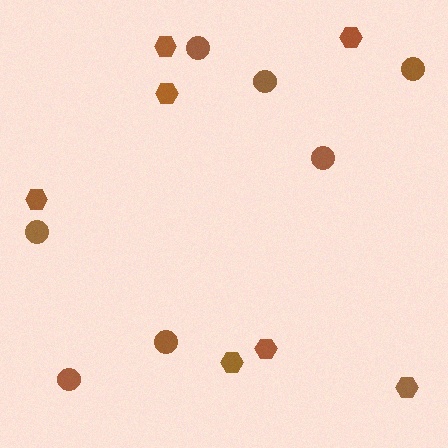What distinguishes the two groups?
There are 2 groups: one group of circles (7) and one group of hexagons (7).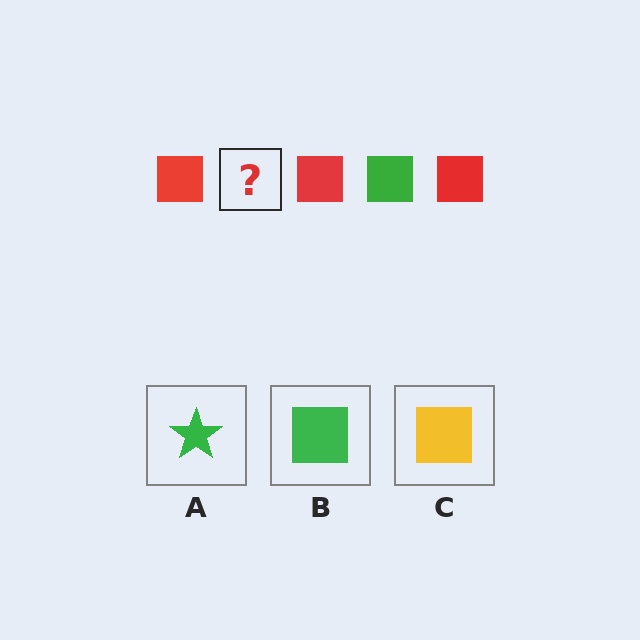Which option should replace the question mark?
Option B.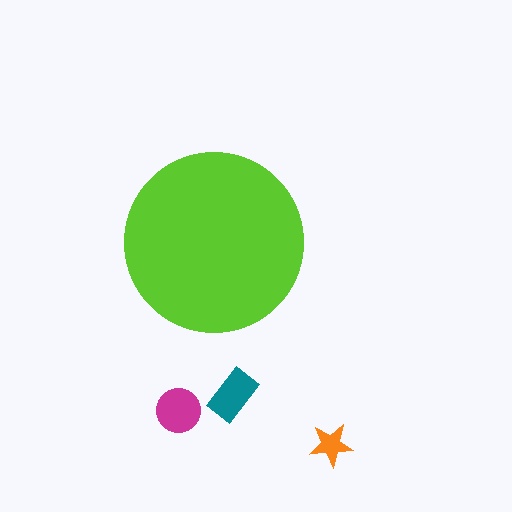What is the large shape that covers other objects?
A lime circle.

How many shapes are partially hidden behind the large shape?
0 shapes are partially hidden.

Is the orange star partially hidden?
No, the orange star is fully visible.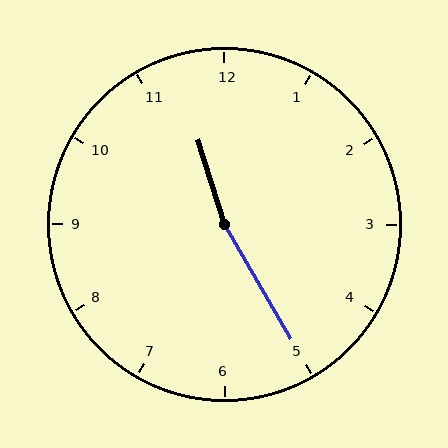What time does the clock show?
11:25.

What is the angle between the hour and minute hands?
Approximately 168 degrees.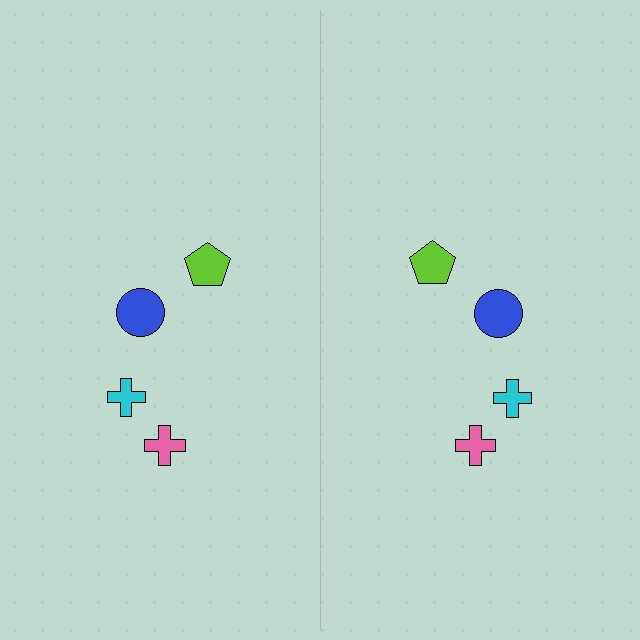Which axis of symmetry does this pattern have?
The pattern has a vertical axis of symmetry running through the center of the image.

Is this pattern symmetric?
Yes, this pattern has bilateral (reflection) symmetry.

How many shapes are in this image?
There are 8 shapes in this image.